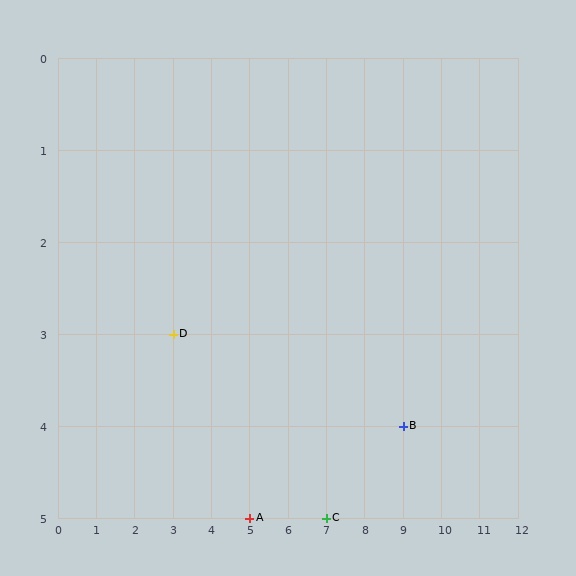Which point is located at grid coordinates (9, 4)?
Point B is at (9, 4).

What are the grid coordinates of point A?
Point A is at grid coordinates (5, 5).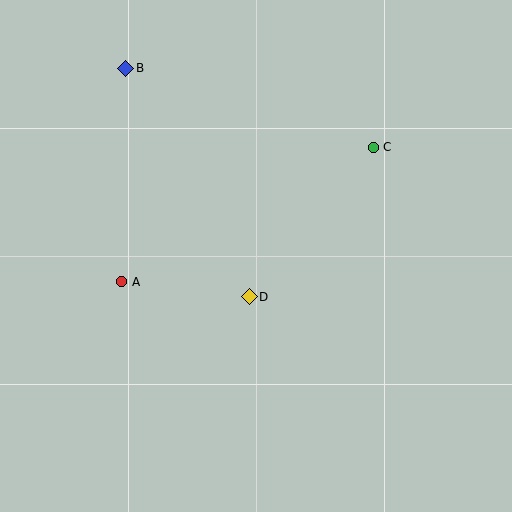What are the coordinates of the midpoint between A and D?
The midpoint between A and D is at (186, 289).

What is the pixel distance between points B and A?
The distance between B and A is 214 pixels.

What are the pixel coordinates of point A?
Point A is at (122, 282).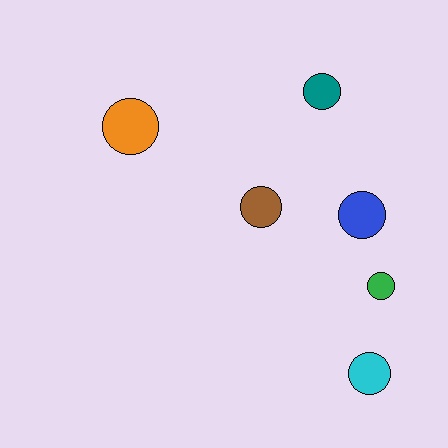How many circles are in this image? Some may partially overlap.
There are 6 circles.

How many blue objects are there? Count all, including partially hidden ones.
There is 1 blue object.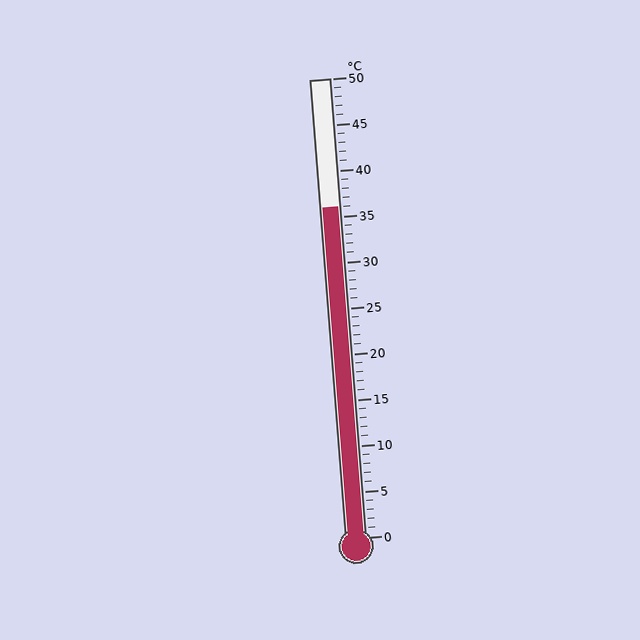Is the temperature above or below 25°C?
The temperature is above 25°C.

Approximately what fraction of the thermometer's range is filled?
The thermometer is filled to approximately 70% of its range.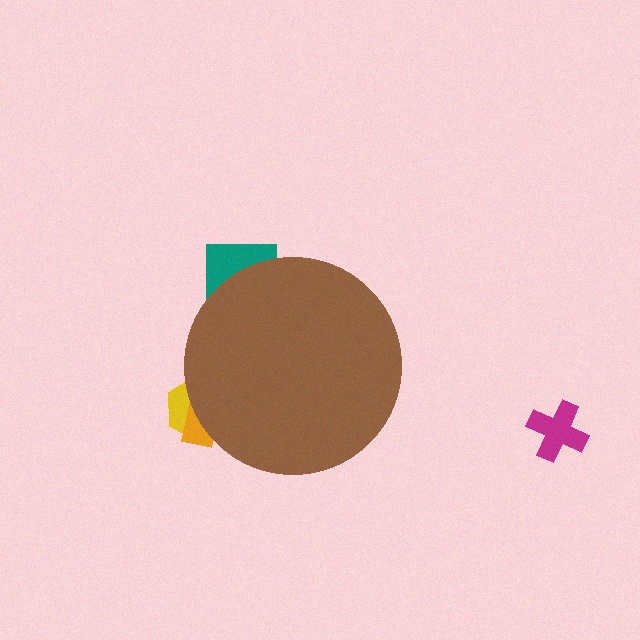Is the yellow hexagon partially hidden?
Yes, the yellow hexagon is partially hidden behind the brown circle.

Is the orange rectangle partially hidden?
Yes, the orange rectangle is partially hidden behind the brown circle.